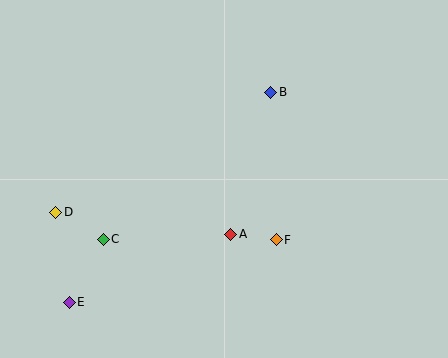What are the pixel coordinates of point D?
Point D is at (56, 212).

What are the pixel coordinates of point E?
Point E is at (69, 302).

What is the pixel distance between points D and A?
The distance between D and A is 176 pixels.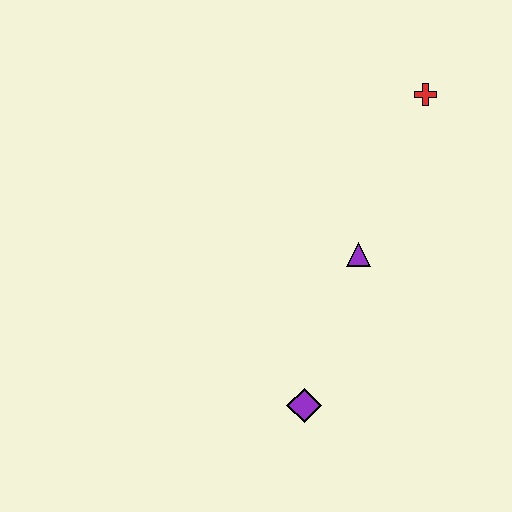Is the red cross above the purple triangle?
Yes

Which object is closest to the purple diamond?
The purple triangle is closest to the purple diamond.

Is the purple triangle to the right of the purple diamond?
Yes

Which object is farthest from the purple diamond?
The red cross is farthest from the purple diamond.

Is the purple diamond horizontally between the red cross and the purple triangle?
No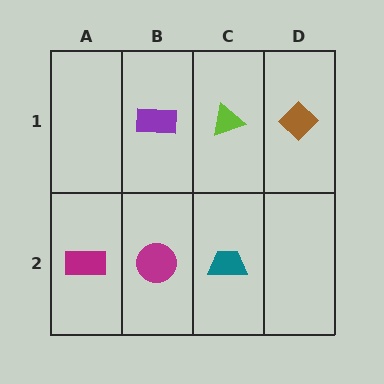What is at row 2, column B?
A magenta circle.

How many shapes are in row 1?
3 shapes.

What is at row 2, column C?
A teal trapezoid.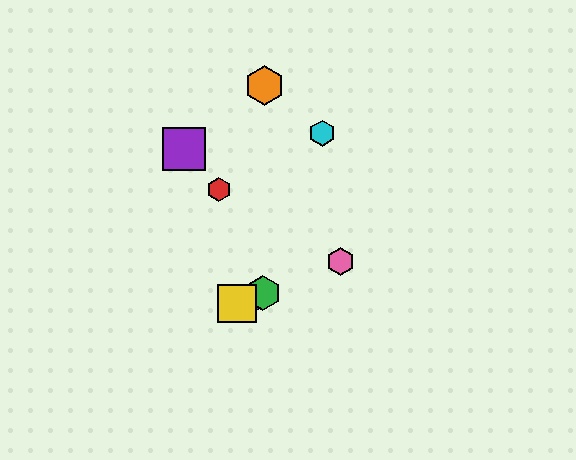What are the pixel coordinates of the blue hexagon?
The blue hexagon is at (257, 295).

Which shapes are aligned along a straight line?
The blue hexagon, the green hexagon, the yellow square, the pink hexagon are aligned along a straight line.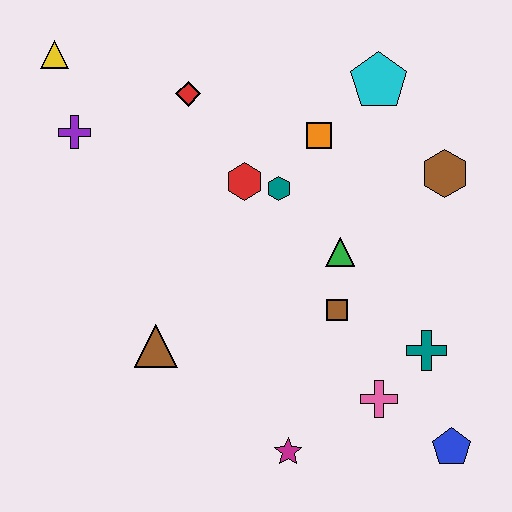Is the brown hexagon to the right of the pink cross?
Yes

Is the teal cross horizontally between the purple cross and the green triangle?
No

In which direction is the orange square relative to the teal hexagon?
The orange square is above the teal hexagon.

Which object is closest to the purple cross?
The yellow triangle is closest to the purple cross.